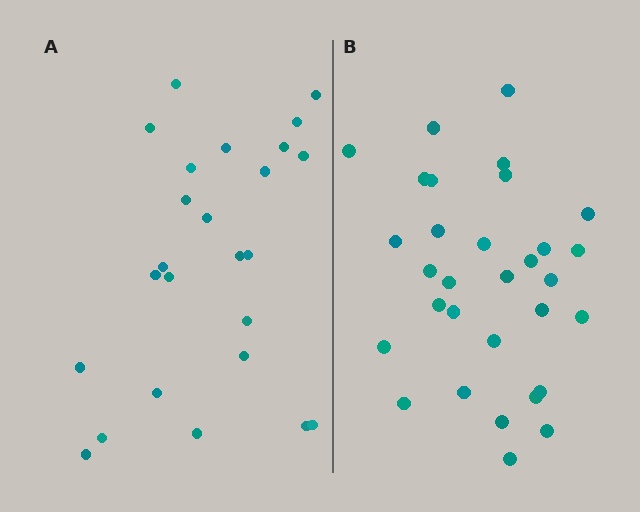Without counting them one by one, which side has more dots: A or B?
Region B (the right region) has more dots.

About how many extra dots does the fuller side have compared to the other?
Region B has about 6 more dots than region A.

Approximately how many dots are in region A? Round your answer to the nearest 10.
About 20 dots. (The exact count is 25, which rounds to 20.)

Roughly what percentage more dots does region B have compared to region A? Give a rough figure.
About 25% more.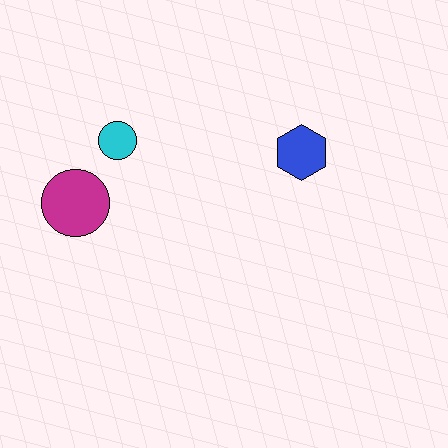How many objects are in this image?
There are 3 objects.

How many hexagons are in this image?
There is 1 hexagon.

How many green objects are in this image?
There are no green objects.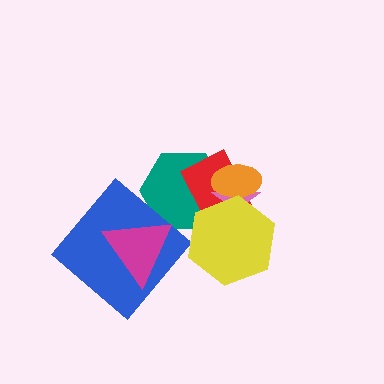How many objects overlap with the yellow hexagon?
4 objects overlap with the yellow hexagon.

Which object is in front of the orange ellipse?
The yellow hexagon is in front of the orange ellipse.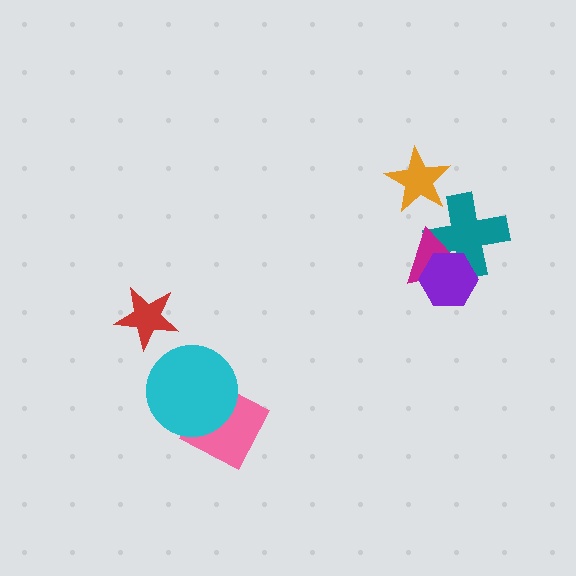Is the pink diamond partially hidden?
Yes, it is partially covered by another shape.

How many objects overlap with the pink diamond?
1 object overlaps with the pink diamond.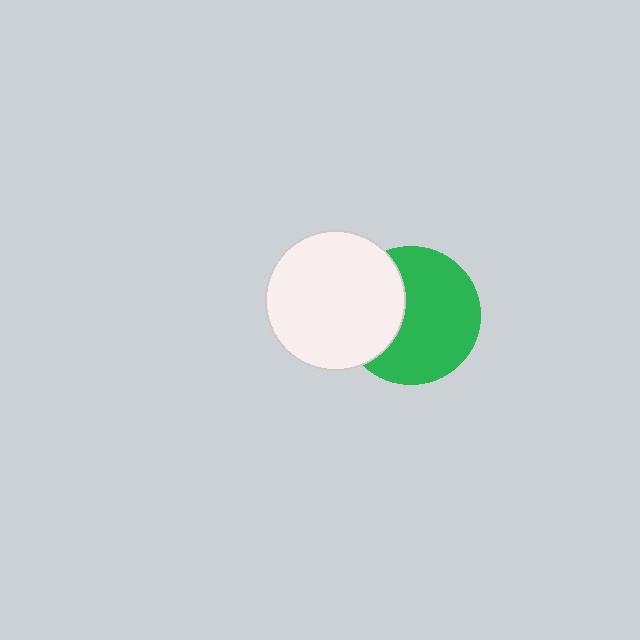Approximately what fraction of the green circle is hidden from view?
Roughly 34% of the green circle is hidden behind the white circle.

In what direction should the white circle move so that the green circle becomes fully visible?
The white circle should move left. That is the shortest direction to clear the overlap and leave the green circle fully visible.